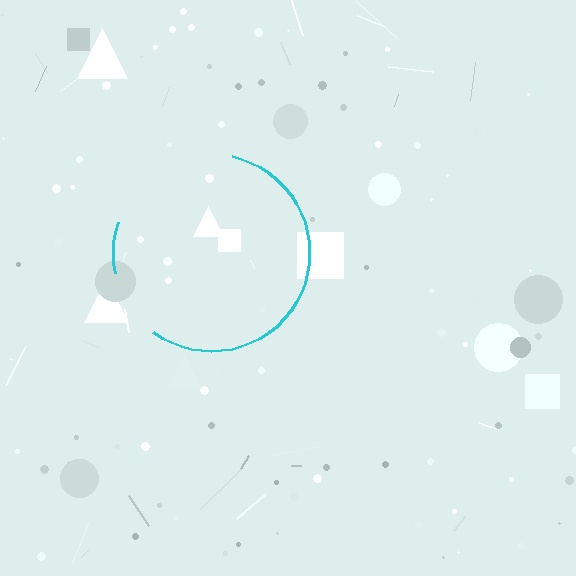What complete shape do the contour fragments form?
The contour fragments form a circle.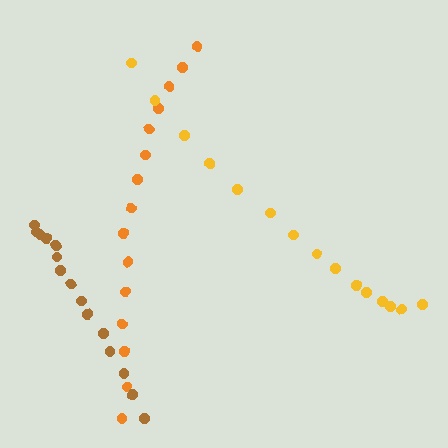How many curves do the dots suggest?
There are 3 distinct paths.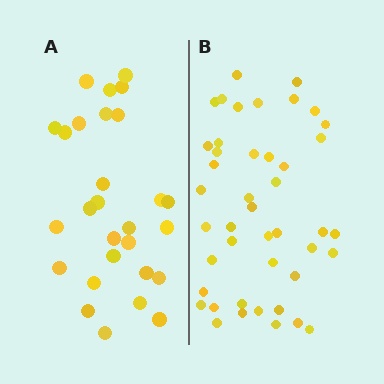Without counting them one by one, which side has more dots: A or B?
Region B (the right region) has more dots.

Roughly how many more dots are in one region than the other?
Region B has approximately 15 more dots than region A.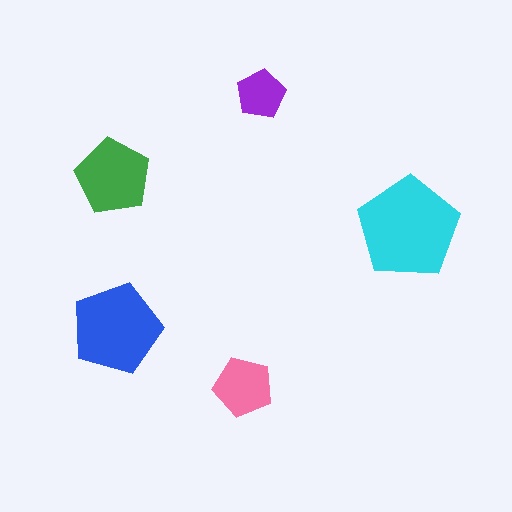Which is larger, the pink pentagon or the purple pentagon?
The pink one.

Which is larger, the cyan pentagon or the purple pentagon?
The cyan one.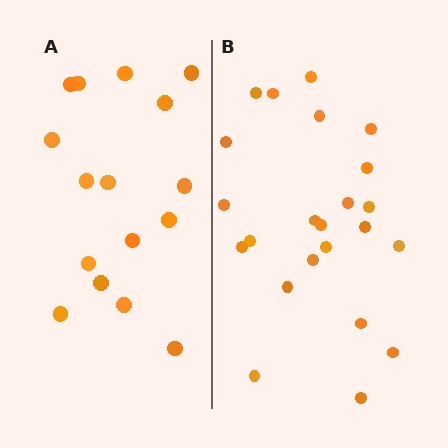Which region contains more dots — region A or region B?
Region B (the right region) has more dots.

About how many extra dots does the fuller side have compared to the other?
Region B has roughly 8 or so more dots than region A.